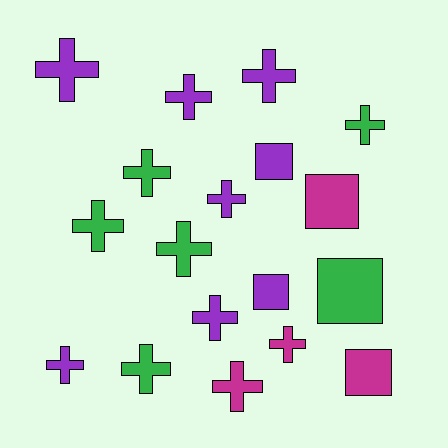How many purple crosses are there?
There are 6 purple crosses.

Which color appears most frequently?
Purple, with 8 objects.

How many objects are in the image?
There are 18 objects.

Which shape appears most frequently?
Cross, with 13 objects.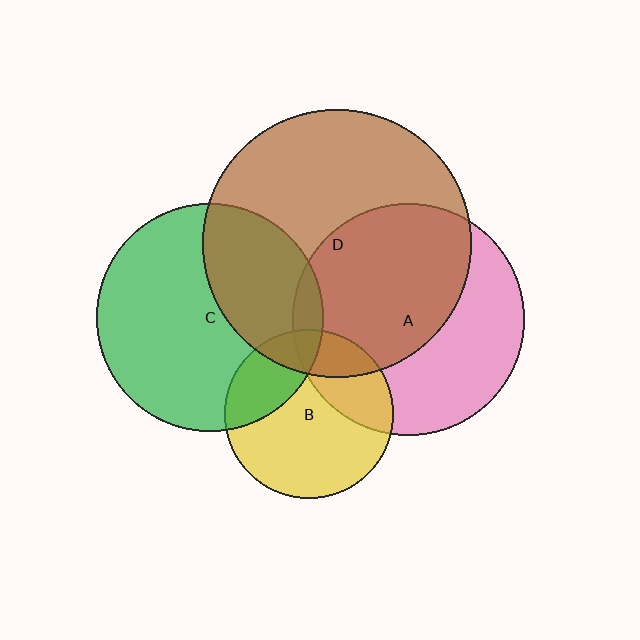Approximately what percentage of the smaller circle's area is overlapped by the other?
Approximately 35%.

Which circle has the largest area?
Circle D (brown).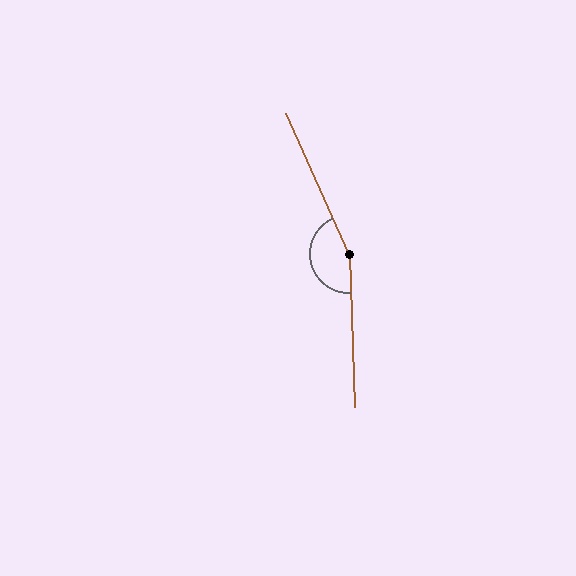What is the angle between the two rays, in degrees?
Approximately 158 degrees.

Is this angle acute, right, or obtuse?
It is obtuse.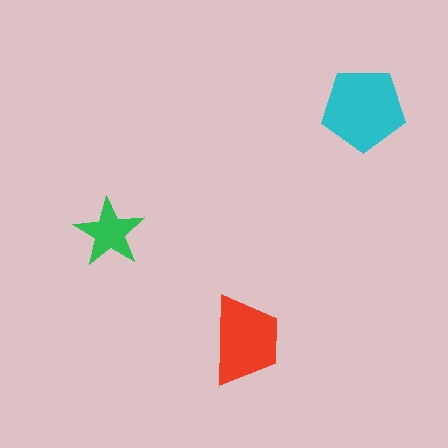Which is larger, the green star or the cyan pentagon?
The cyan pentagon.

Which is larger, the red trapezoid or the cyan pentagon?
The cyan pentagon.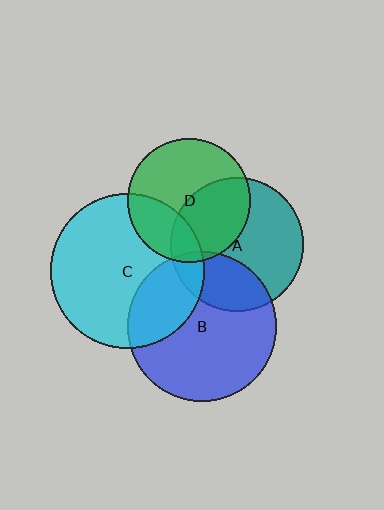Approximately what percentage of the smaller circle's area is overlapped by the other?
Approximately 25%.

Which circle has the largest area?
Circle C (cyan).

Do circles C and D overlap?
Yes.